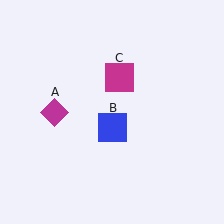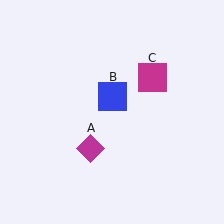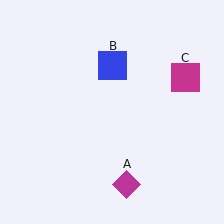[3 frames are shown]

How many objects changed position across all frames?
3 objects changed position: magenta diamond (object A), blue square (object B), magenta square (object C).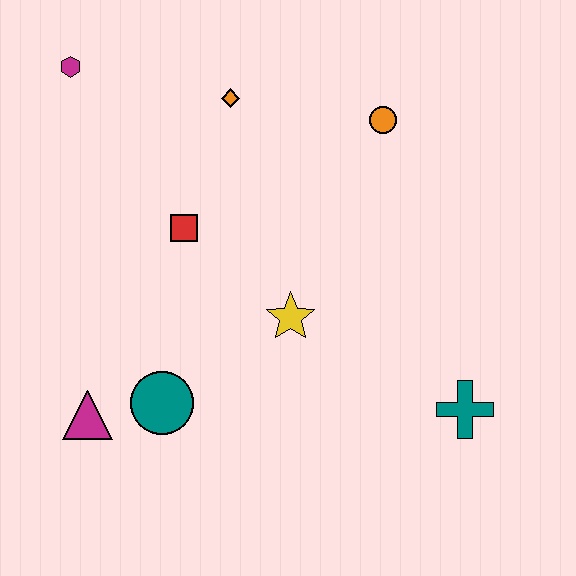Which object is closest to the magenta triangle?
The teal circle is closest to the magenta triangle.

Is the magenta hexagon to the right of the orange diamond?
No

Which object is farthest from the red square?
The teal cross is farthest from the red square.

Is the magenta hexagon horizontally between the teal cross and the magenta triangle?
No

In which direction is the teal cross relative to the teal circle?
The teal cross is to the right of the teal circle.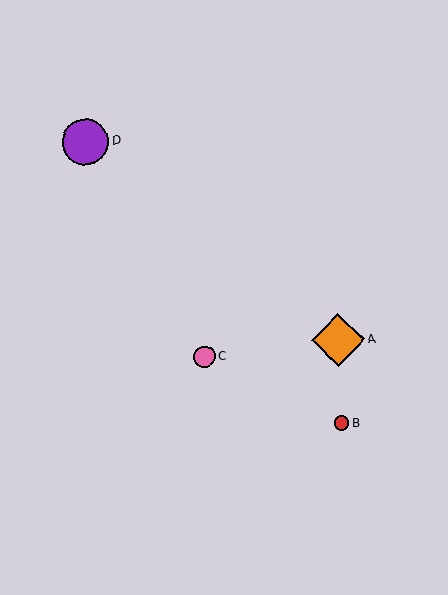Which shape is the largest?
The orange diamond (labeled A) is the largest.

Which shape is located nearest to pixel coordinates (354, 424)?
The red circle (labeled B) at (342, 423) is nearest to that location.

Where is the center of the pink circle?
The center of the pink circle is at (204, 357).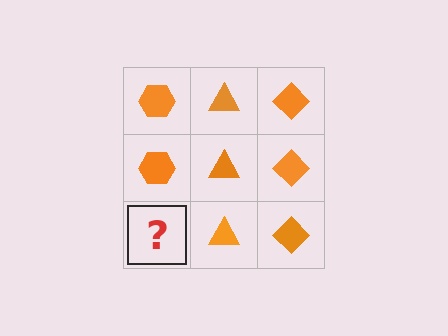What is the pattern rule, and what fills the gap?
The rule is that each column has a consistent shape. The gap should be filled with an orange hexagon.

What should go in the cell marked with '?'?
The missing cell should contain an orange hexagon.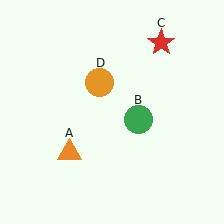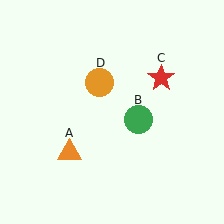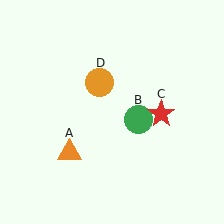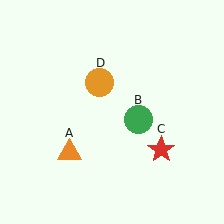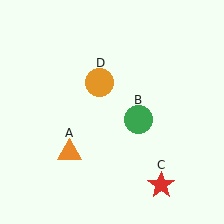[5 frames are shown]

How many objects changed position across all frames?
1 object changed position: red star (object C).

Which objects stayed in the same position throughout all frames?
Orange triangle (object A) and green circle (object B) and orange circle (object D) remained stationary.